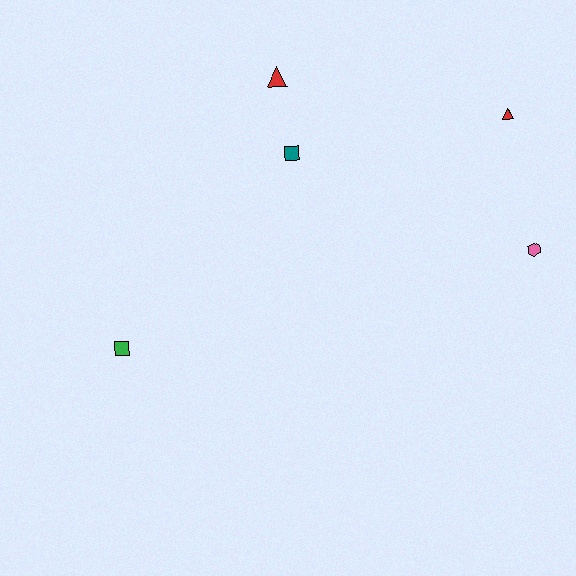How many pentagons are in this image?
There are no pentagons.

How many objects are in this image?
There are 5 objects.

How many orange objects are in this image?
There are no orange objects.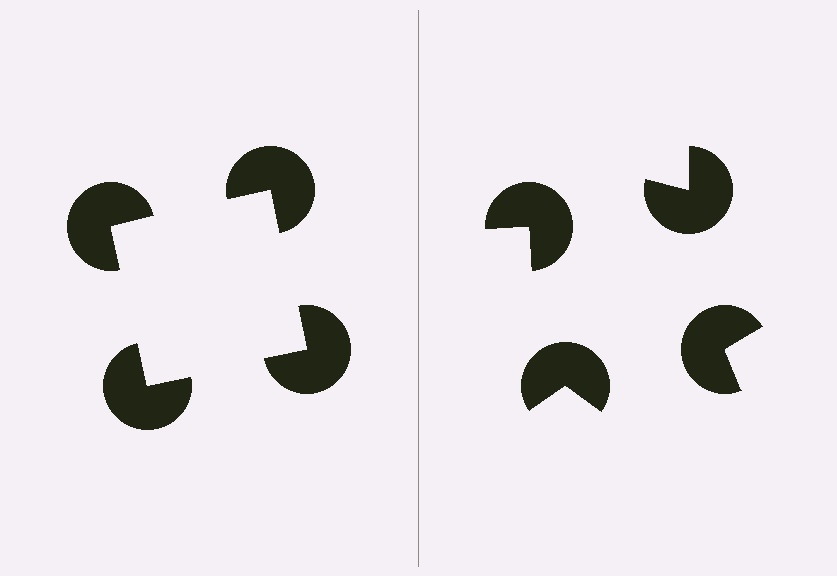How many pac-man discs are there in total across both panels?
8 — 4 on each side.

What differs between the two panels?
The pac-man discs are positioned identically on both sides; only the wedge orientations differ. On the left they align to a square; on the right they are misaligned.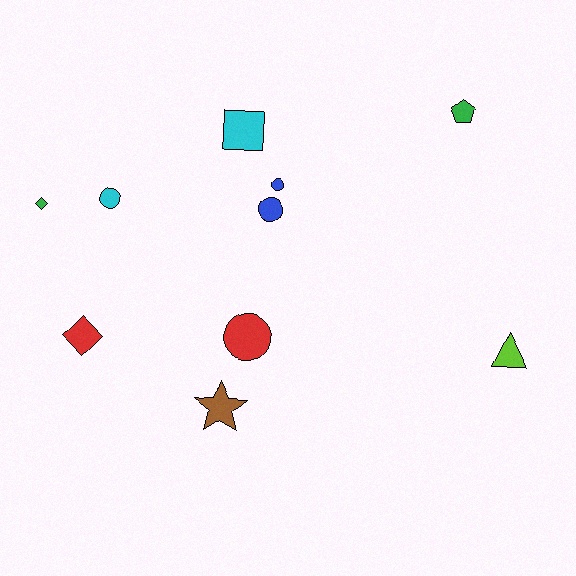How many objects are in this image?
There are 10 objects.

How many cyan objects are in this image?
There are 2 cyan objects.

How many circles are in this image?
There are 4 circles.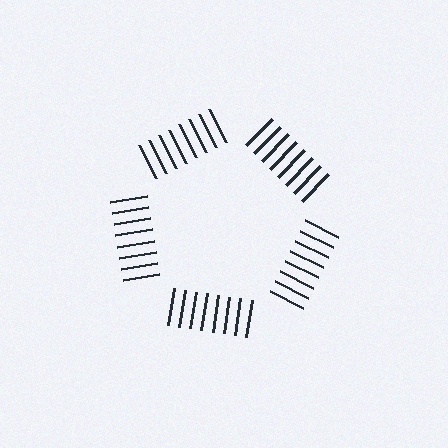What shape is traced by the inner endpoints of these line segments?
An illusory pentagon — the line segments terminate on its edges but no continuous stroke is drawn.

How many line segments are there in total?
40 — 8 along each of the 5 edges.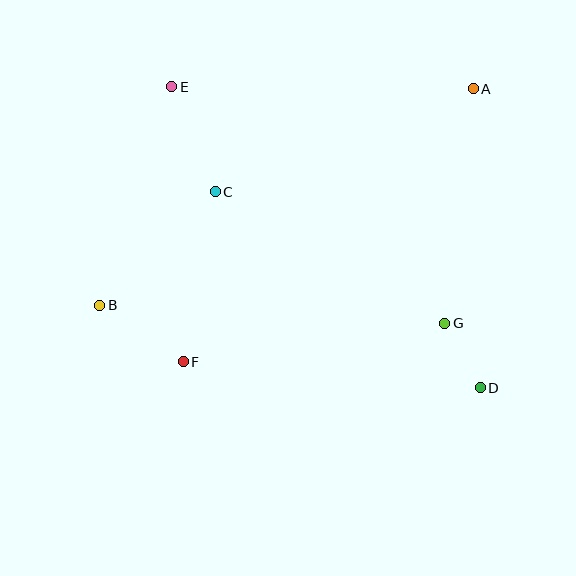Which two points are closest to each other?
Points D and G are closest to each other.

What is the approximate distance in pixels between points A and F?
The distance between A and F is approximately 398 pixels.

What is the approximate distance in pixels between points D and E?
The distance between D and E is approximately 431 pixels.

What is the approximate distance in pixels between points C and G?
The distance between C and G is approximately 264 pixels.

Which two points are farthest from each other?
Points A and B are farthest from each other.